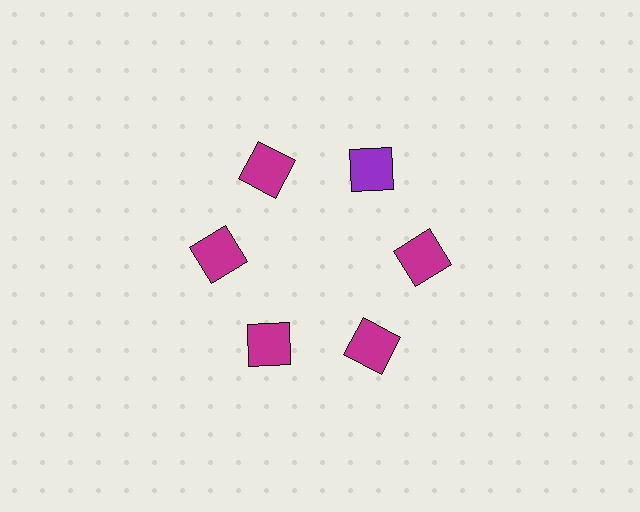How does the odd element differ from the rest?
It has a different color: purple instead of magenta.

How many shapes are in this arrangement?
There are 6 shapes arranged in a ring pattern.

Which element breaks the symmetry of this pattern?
The purple square at roughly the 1 o'clock position breaks the symmetry. All other shapes are magenta squares.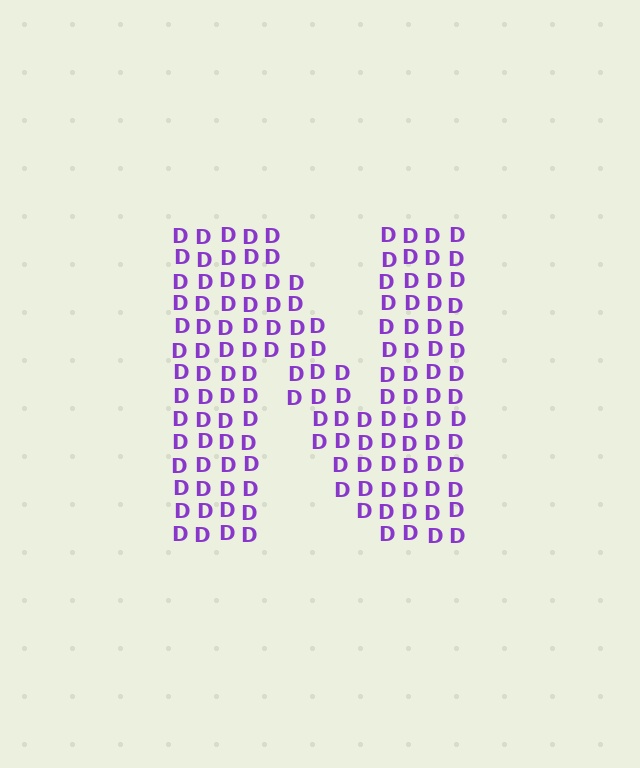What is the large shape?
The large shape is the letter N.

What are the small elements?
The small elements are letter D's.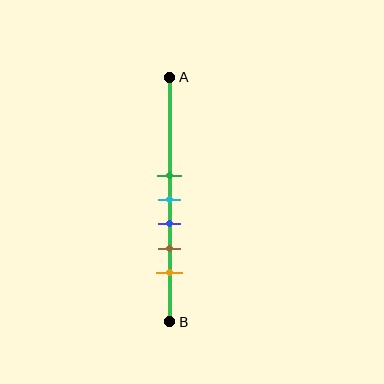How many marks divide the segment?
There are 5 marks dividing the segment.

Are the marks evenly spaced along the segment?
Yes, the marks are approximately evenly spaced.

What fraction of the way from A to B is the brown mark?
The brown mark is approximately 70% (0.7) of the way from A to B.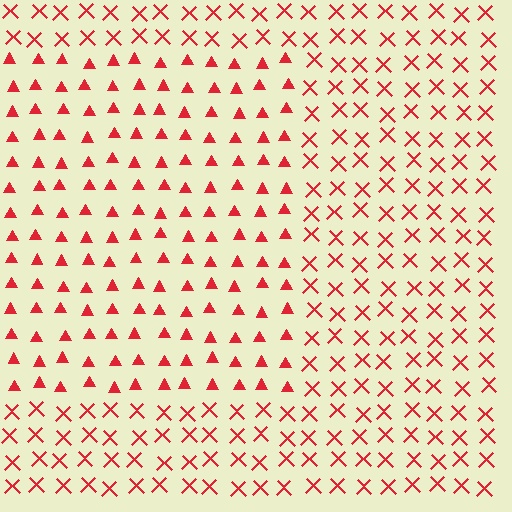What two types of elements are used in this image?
The image uses triangles inside the rectangle region and X marks outside it.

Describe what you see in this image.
The image is filled with small red elements arranged in a uniform grid. A rectangle-shaped region contains triangles, while the surrounding area contains X marks. The boundary is defined purely by the change in element shape.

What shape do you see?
I see a rectangle.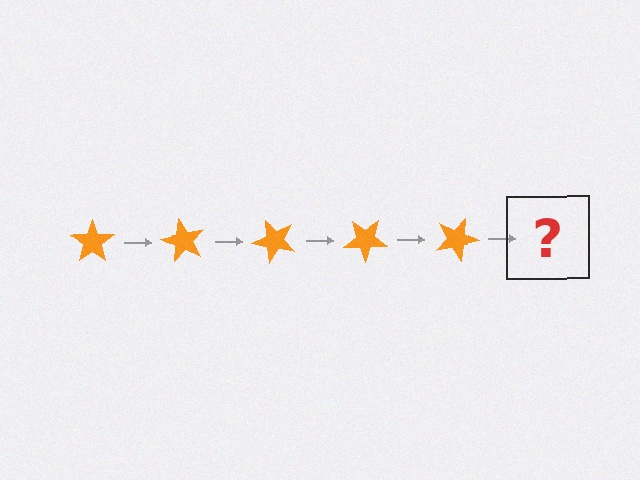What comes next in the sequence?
The next element should be an orange star rotated 300 degrees.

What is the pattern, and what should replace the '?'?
The pattern is that the star rotates 60 degrees each step. The '?' should be an orange star rotated 300 degrees.